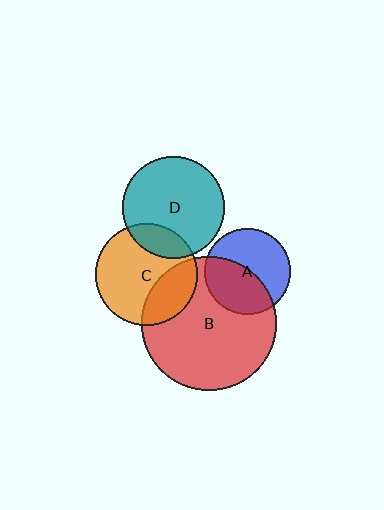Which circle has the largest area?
Circle B (red).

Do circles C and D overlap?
Yes.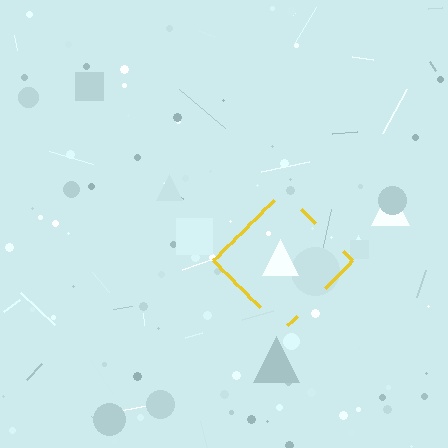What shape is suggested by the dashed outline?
The dashed outline suggests a diamond.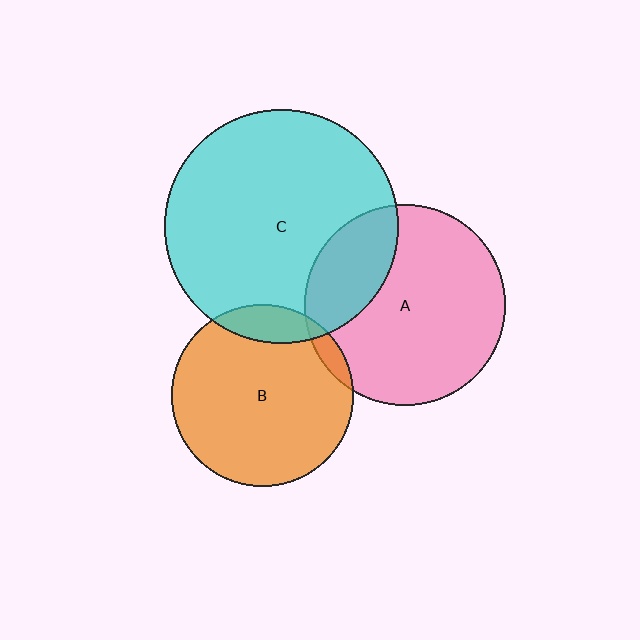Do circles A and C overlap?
Yes.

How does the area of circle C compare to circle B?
Approximately 1.7 times.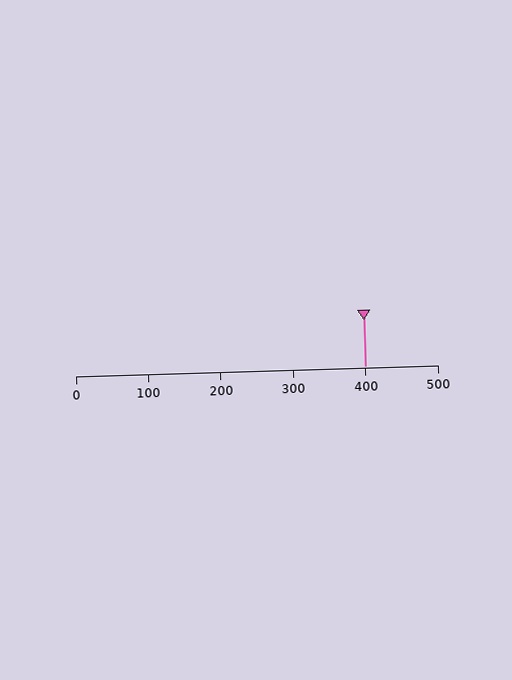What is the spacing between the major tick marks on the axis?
The major ticks are spaced 100 apart.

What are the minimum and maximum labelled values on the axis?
The axis runs from 0 to 500.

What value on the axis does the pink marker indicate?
The marker indicates approximately 400.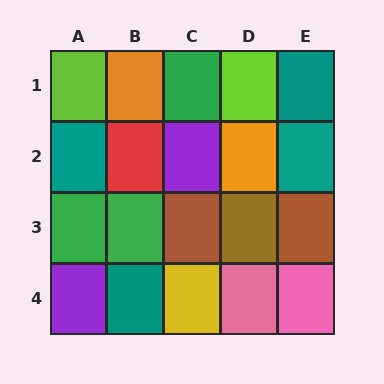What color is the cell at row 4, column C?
Yellow.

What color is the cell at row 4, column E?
Pink.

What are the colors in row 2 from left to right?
Teal, red, purple, orange, teal.